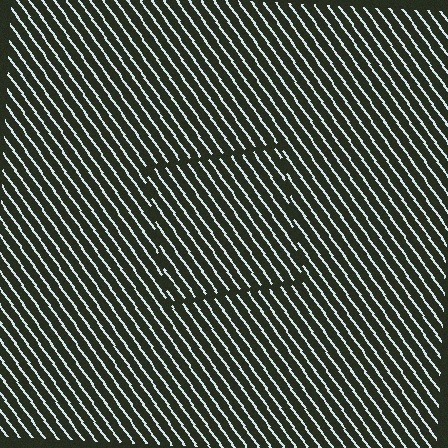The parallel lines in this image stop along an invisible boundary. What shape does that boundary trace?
An illusory square. The interior of the shape contains the same grating, shifted by half a period — the contour is defined by the phase discontinuity where line-ends from the inner and outer gratings abut.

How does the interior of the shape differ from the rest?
The interior of the shape contains the same grating, shifted by half a period — the contour is defined by the phase discontinuity where line-ends from the inner and outer gratings abut.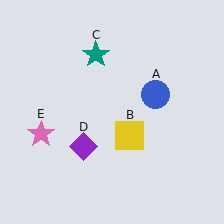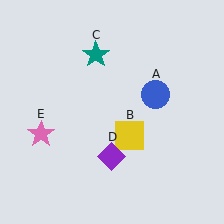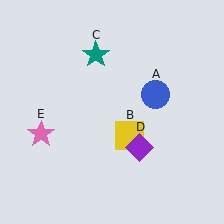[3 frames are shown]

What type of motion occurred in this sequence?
The purple diamond (object D) rotated counterclockwise around the center of the scene.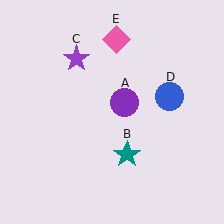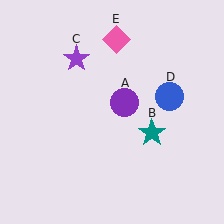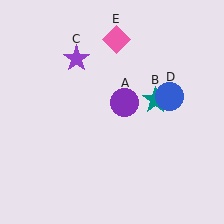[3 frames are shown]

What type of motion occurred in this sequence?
The teal star (object B) rotated counterclockwise around the center of the scene.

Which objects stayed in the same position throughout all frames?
Purple circle (object A) and purple star (object C) and blue circle (object D) and pink diamond (object E) remained stationary.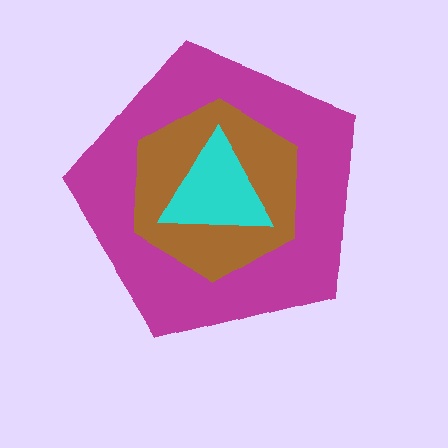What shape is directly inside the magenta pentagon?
The brown hexagon.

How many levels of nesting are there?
3.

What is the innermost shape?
The cyan triangle.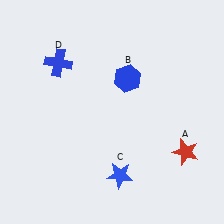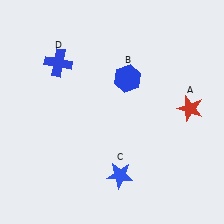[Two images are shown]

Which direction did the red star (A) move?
The red star (A) moved up.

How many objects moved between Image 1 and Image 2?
1 object moved between the two images.